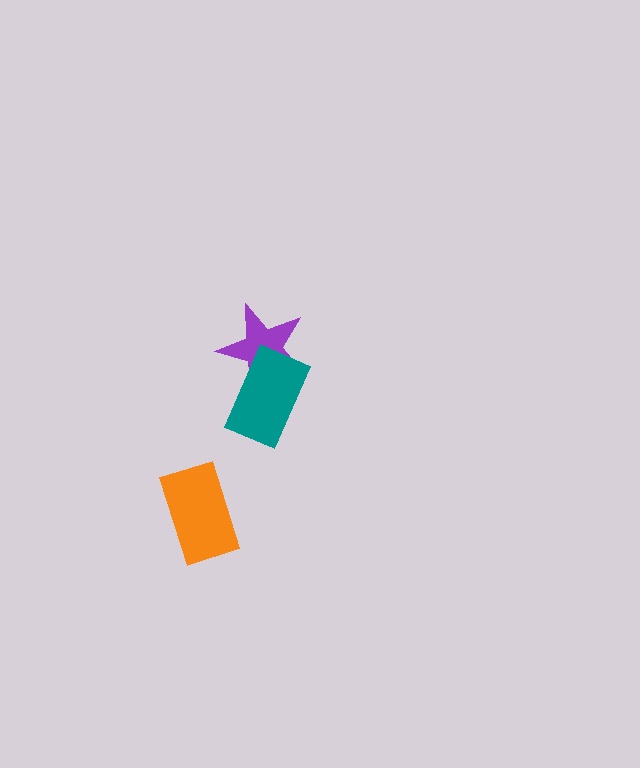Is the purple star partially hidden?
Yes, it is partially covered by another shape.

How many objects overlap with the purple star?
1 object overlaps with the purple star.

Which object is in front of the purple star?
The teal rectangle is in front of the purple star.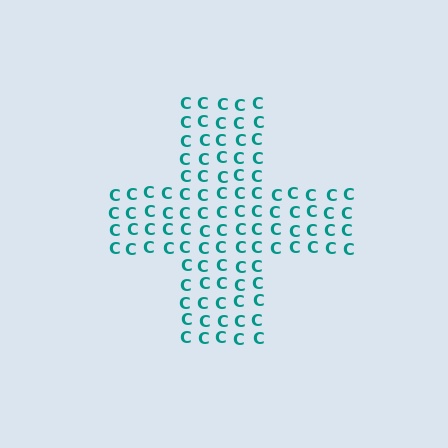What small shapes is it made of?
It is made of small letter C's.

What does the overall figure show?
The overall figure shows a cross.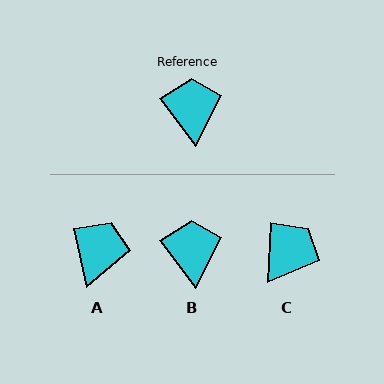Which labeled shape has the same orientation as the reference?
B.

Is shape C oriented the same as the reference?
No, it is off by about 40 degrees.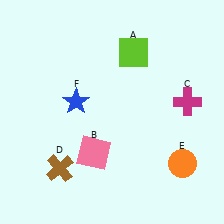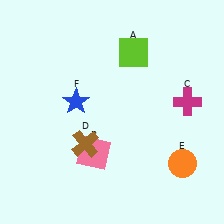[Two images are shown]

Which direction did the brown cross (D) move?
The brown cross (D) moved right.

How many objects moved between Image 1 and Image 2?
1 object moved between the two images.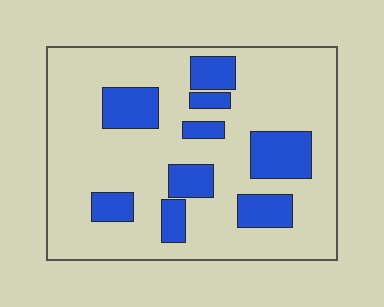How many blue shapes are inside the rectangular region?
9.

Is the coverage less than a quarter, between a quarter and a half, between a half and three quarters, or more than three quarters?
Less than a quarter.